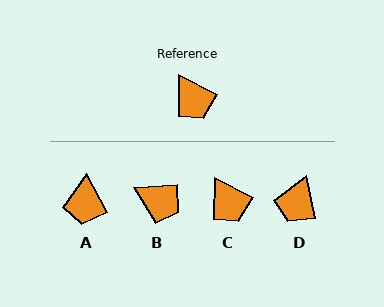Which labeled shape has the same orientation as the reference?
C.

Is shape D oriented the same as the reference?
No, it is off by about 52 degrees.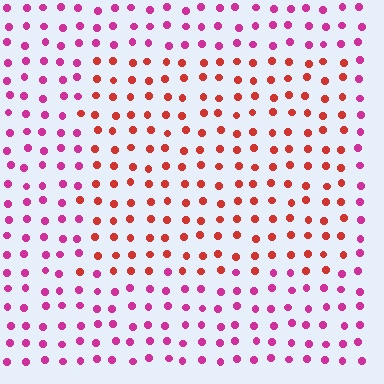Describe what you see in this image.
The image is filled with small magenta elements in a uniform arrangement. A rectangle-shaped region is visible where the elements are tinted to a slightly different hue, forming a subtle color boundary.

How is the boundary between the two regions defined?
The boundary is defined purely by a slight shift in hue (about 42 degrees). Spacing, size, and orientation are identical on both sides.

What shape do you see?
I see a rectangle.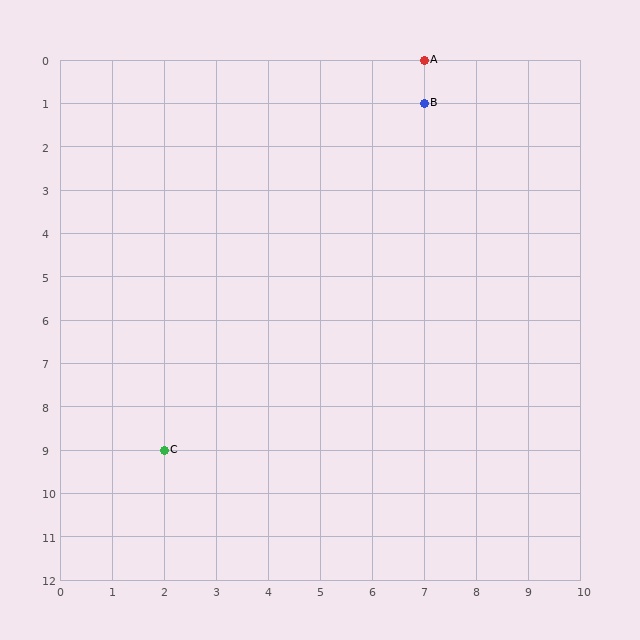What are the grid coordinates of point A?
Point A is at grid coordinates (7, 0).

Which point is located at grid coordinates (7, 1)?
Point B is at (7, 1).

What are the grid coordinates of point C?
Point C is at grid coordinates (2, 9).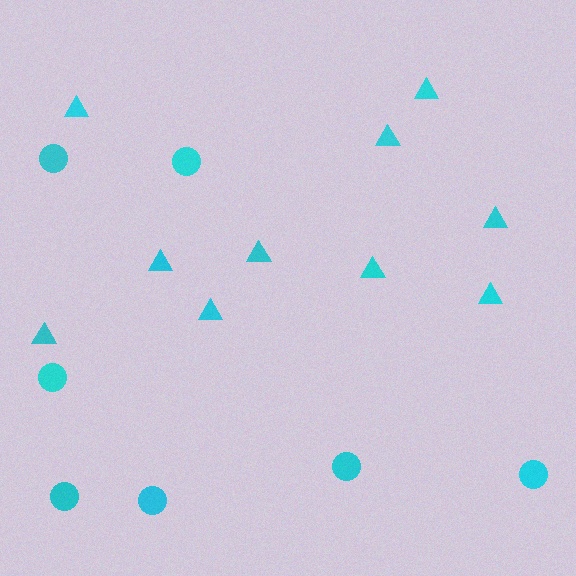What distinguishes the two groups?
There are 2 groups: one group of triangles (10) and one group of circles (7).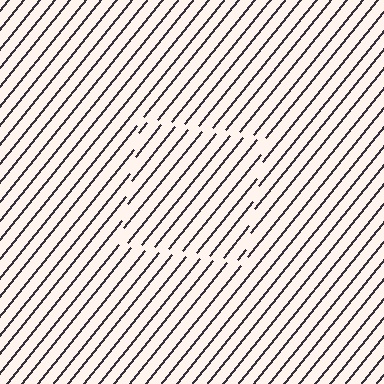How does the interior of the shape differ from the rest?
The interior of the shape contains the same grating, shifted by half a period — the contour is defined by the phase discontinuity where line-ends from the inner and outer gratings abut.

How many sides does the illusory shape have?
4 sides — the line-ends trace a square.